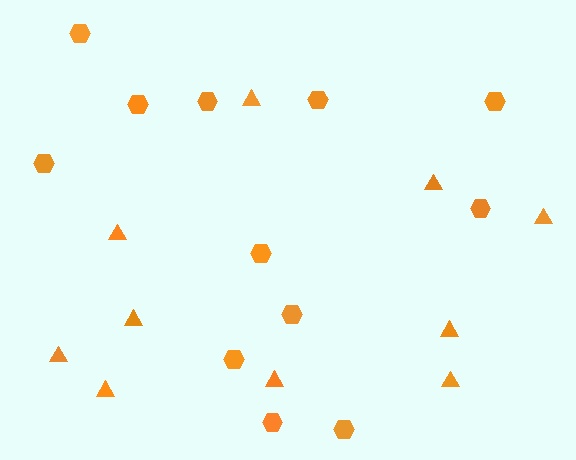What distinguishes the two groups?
There are 2 groups: one group of triangles (10) and one group of hexagons (12).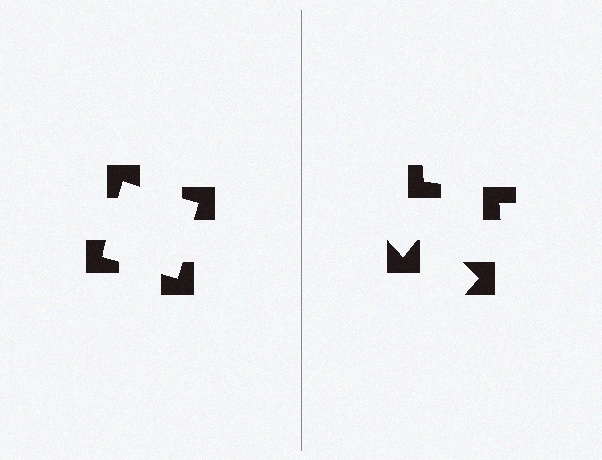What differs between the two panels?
The notched squares are positioned identically on both sides; only the wedge orientations differ. On the left they align to a square; on the right they are misaligned.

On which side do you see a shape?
An illusory square appears on the left side. On the right side the wedge cuts are rotated, so no coherent shape forms.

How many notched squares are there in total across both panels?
8 — 4 on each side.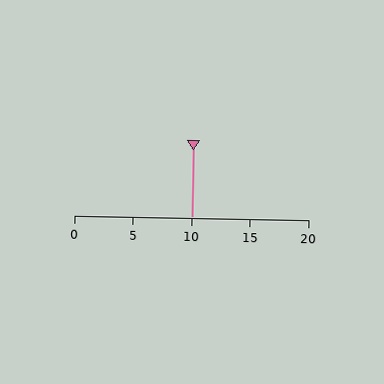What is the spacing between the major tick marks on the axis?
The major ticks are spaced 5 apart.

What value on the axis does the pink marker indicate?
The marker indicates approximately 10.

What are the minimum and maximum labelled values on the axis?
The axis runs from 0 to 20.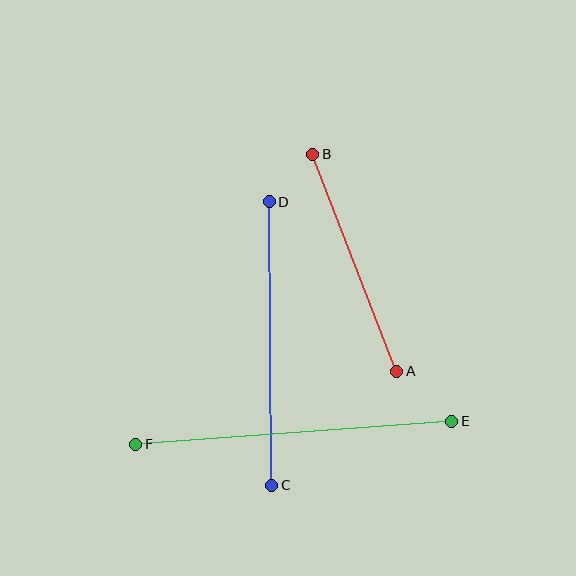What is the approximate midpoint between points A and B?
The midpoint is at approximately (355, 263) pixels.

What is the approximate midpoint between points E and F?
The midpoint is at approximately (294, 433) pixels.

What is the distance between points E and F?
The distance is approximately 317 pixels.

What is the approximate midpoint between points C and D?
The midpoint is at approximately (271, 344) pixels.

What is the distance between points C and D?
The distance is approximately 283 pixels.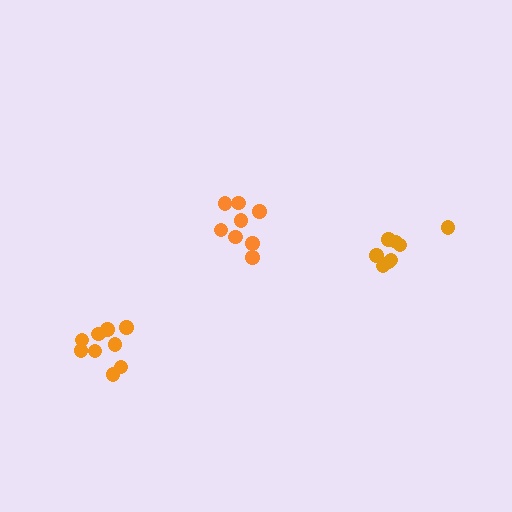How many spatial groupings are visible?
There are 3 spatial groupings.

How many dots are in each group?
Group 1: 8 dots, Group 2: 9 dots, Group 3: 8 dots (25 total).